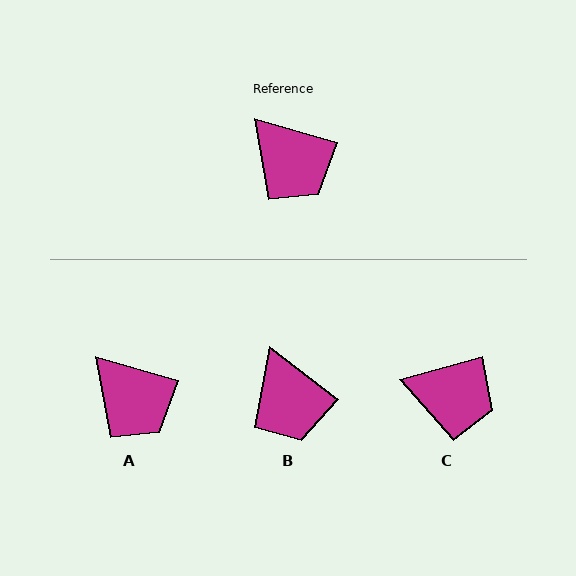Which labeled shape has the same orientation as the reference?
A.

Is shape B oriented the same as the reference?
No, it is off by about 21 degrees.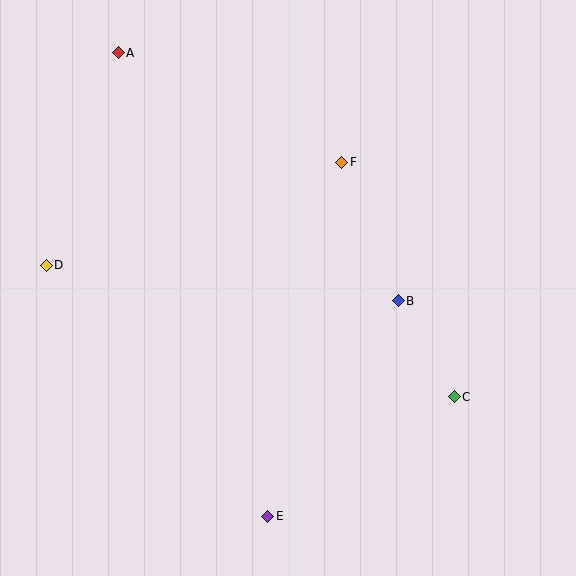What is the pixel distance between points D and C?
The distance between D and C is 429 pixels.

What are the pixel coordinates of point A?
Point A is at (118, 53).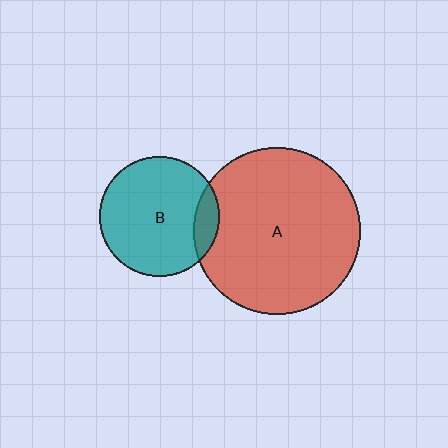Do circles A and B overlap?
Yes.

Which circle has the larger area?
Circle A (red).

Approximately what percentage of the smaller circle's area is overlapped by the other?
Approximately 10%.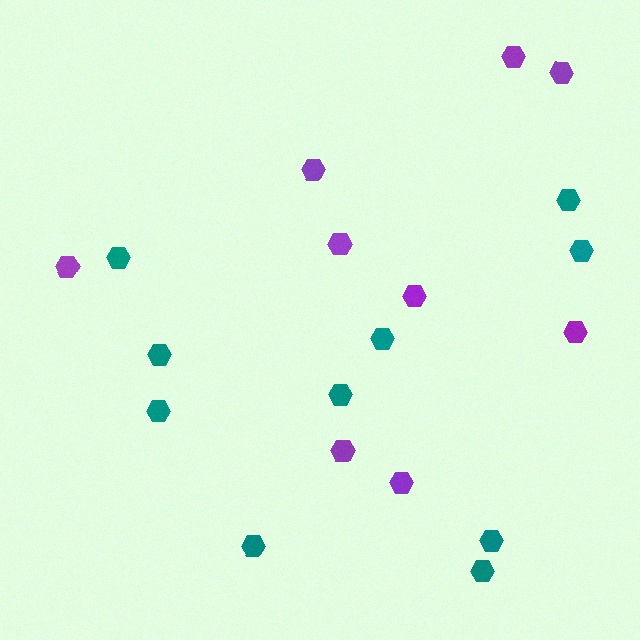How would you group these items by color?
There are 2 groups: one group of purple hexagons (9) and one group of teal hexagons (10).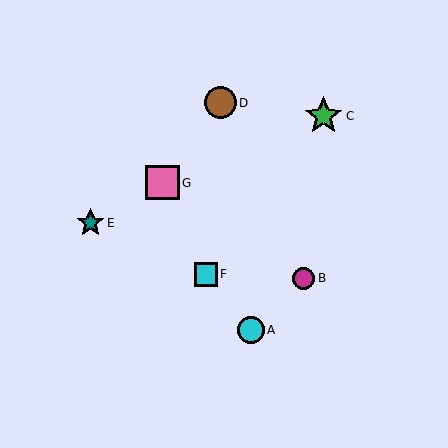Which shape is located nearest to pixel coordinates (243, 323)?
The cyan circle (labeled A) at (251, 330) is nearest to that location.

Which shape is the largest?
The green star (labeled C) is the largest.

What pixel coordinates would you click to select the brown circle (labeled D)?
Click at (221, 103) to select the brown circle D.